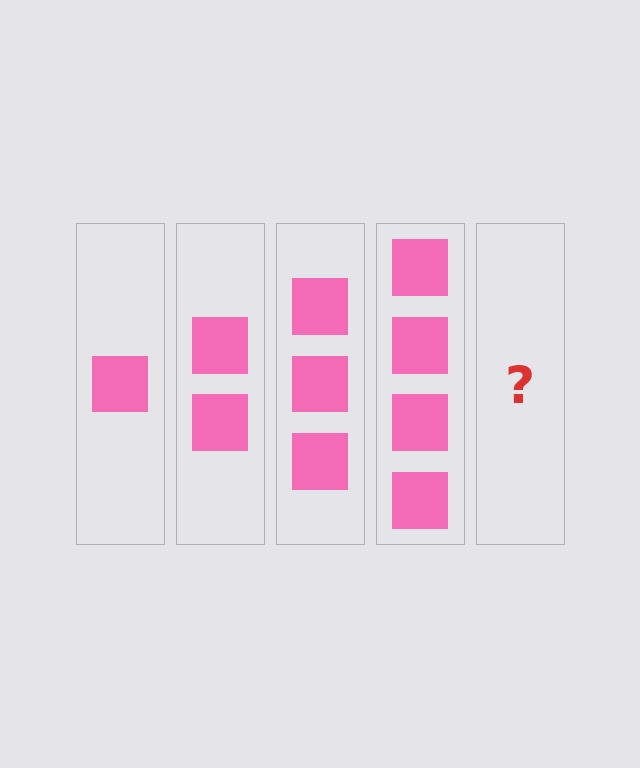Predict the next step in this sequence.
The next step is 5 squares.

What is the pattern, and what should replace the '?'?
The pattern is that each step adds one more square. The '?' should be 5 squares.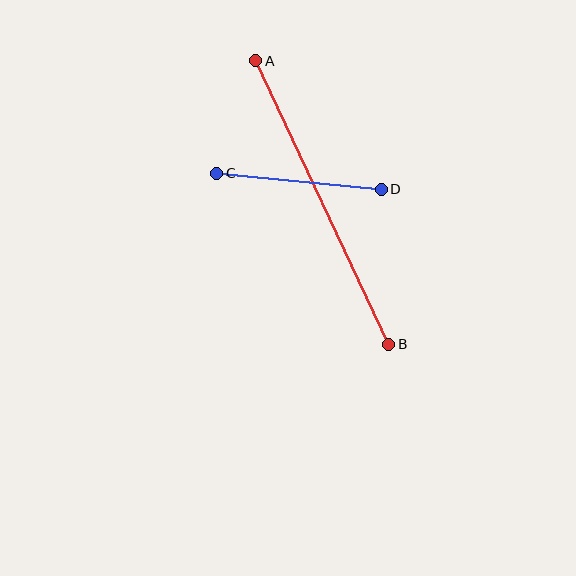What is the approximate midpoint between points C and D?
The midpoint is at approximately (299, 181) pixels.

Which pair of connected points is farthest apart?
Points A and B are farthest apart.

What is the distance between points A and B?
The distance is approximately 313 pixels.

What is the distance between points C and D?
The distance is approximately 165 pixels.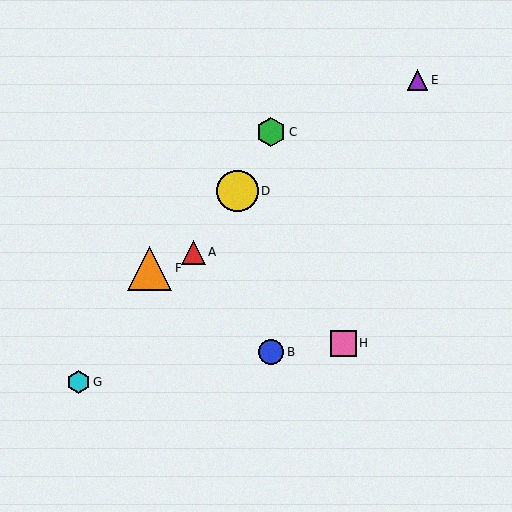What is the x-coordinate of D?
Object D is at x≈238.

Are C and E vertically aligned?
No, C is at x≈271 and E is at x≈418.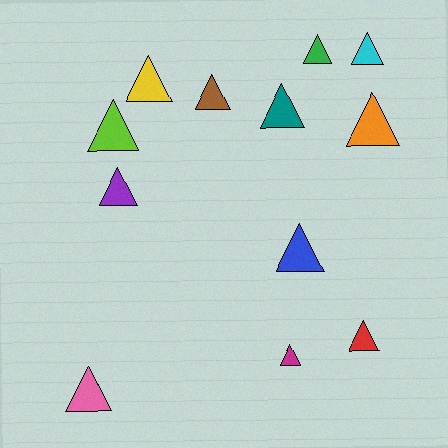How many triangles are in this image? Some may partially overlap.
There are 12 triangles.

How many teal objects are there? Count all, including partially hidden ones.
There is 1 teal object.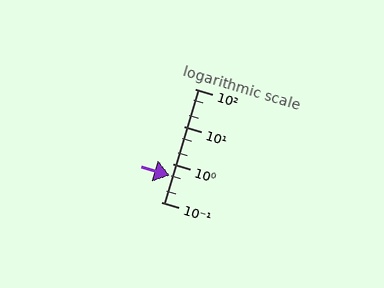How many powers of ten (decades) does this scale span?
The scale spans 3 decades, from 0.1 to 100.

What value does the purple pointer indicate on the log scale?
The pointer indicates approximately 0.5.